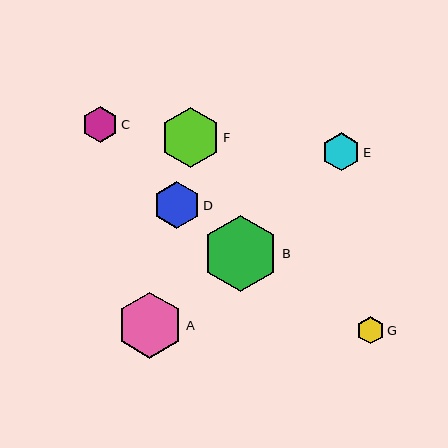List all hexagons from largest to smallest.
From largest to smallest: B, A, F, D, E, C, G.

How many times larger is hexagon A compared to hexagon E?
Hexagon A is approximately 1.7 times the size of hexagon E.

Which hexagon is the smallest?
Hexagon G is the smallest with a size of approximately 27 pixels.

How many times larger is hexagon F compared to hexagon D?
Hexagon F is approximately 1.3 times the size of hexagon D.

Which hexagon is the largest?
Hexagon B is the largest with a size of approximately 76 pixels.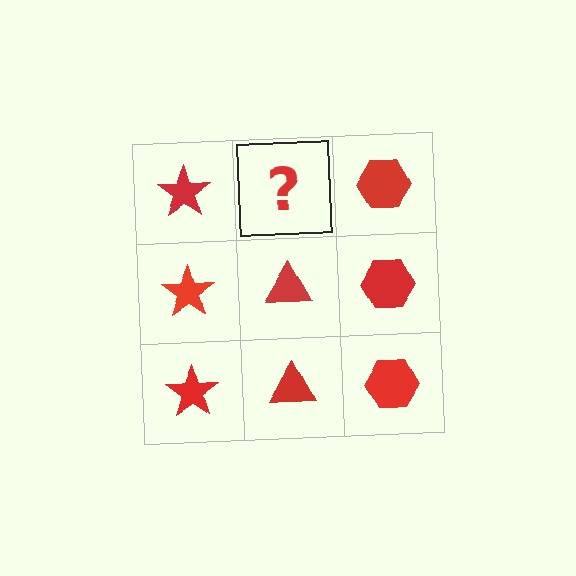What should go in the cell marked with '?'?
The missing cell should contain a red triangle.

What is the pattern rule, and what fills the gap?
The rule is that each column has a consistent shape. The gap should be filled with a red triangle.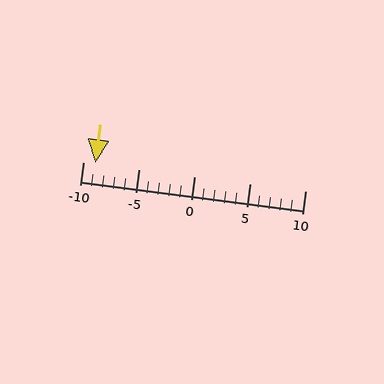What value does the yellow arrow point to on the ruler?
The yellow arrow points to approximately -9.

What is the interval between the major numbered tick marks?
The major tick marks are spaced 5 units apart.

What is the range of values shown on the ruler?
The ruler shows values from -10 to 10.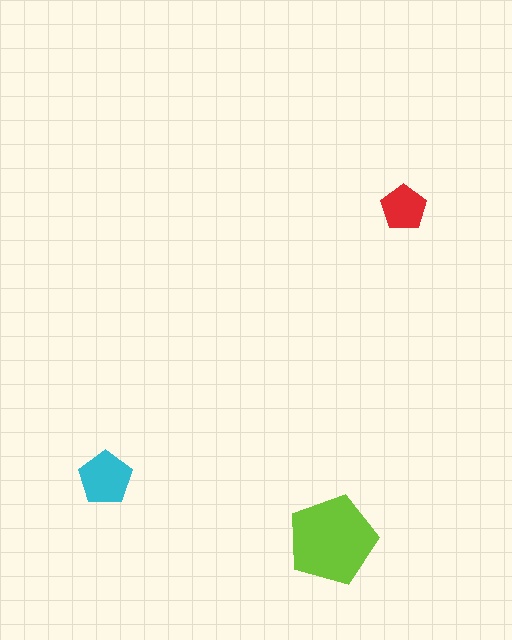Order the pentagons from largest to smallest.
the lime one, the cyan one, the red one.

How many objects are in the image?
There are 3 objects in the image.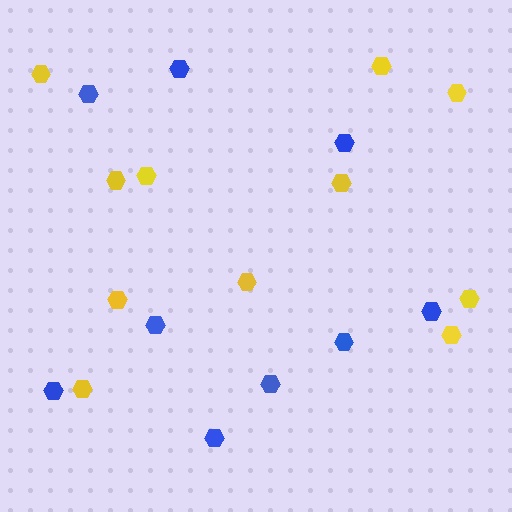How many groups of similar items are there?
There are 2 groups: one group of yellow hexagons (11) and one group of blue hexagons (9).